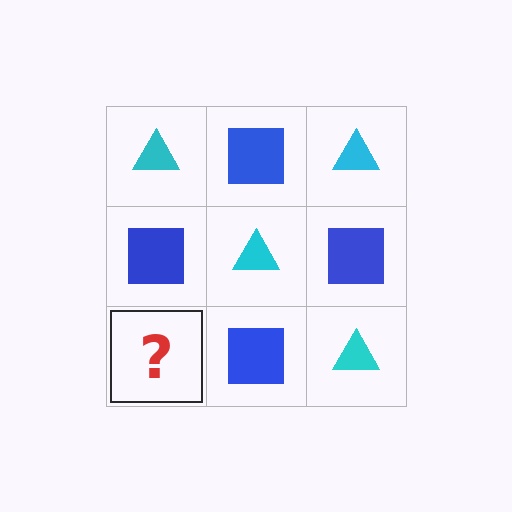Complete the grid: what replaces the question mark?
The question mark should be replaced with a cyan triangle.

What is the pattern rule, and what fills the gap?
The rule is that it alternates cyan triangle and blue square in a checkerboard pattern. The gap should be filled with a cyan triangle.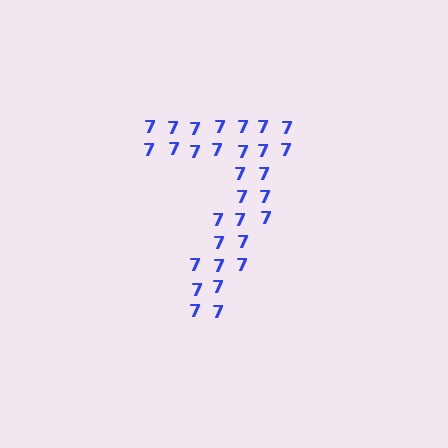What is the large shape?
The large shape is the digit 7.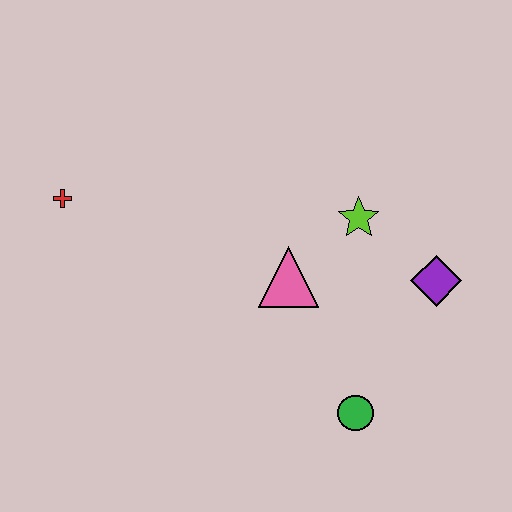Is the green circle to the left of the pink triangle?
No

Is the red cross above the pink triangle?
Yes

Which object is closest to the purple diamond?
The lime star is closest to the purple diamond.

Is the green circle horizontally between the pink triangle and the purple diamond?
Yes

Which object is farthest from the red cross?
The purple diamond is farthest from the red cross.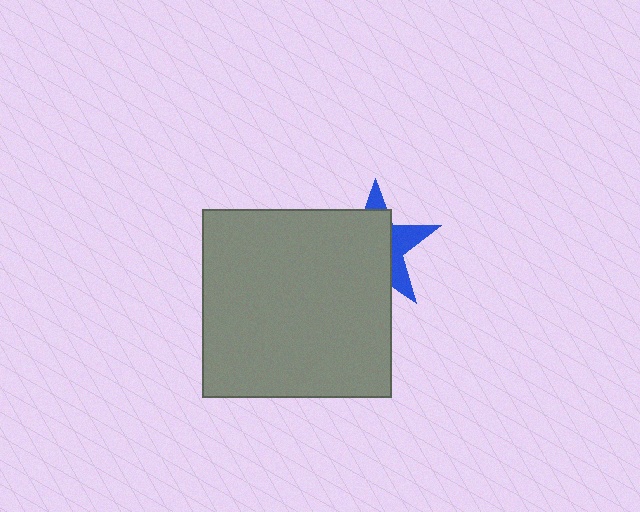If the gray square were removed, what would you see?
You would see the complete blue star.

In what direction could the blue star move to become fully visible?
The blue star could move toward the upper-right. That would shift it out from behind the gray square entirely.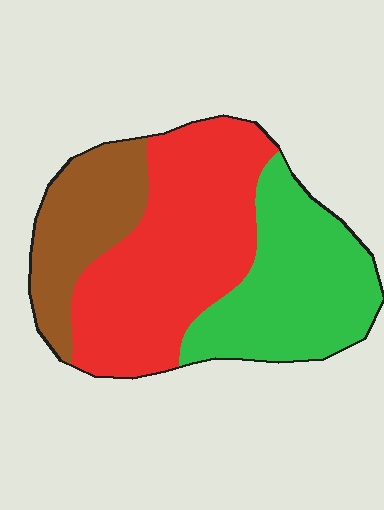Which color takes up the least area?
Brown, at roughly 20%.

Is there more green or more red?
Red.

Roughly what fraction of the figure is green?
Green takes up about one third (1/3) of the figure.